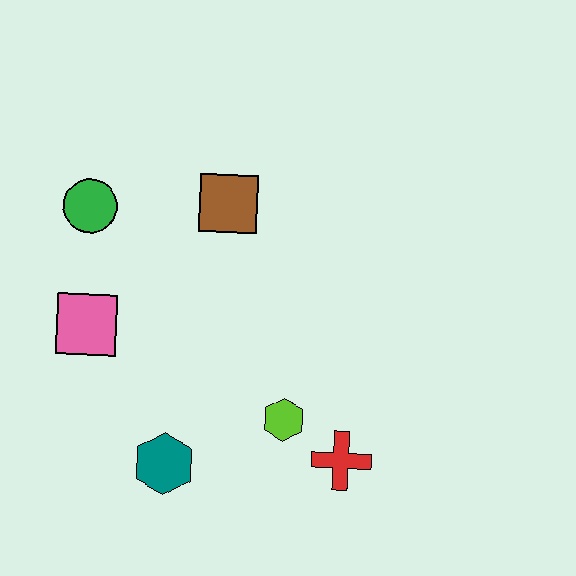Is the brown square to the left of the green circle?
No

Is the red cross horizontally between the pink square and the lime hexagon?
No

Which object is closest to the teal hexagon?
The lime hexagon is closest to the teal hexagon.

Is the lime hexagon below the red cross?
No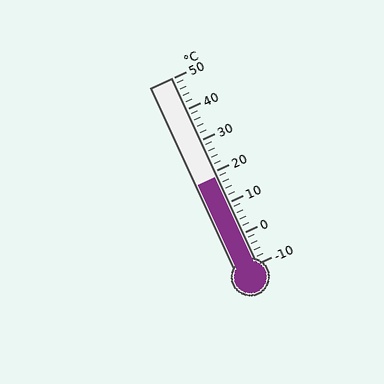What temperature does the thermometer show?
The thermometer shows approximately 18°C.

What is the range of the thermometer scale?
The thermometer scale ranges from -10°C to 50°C.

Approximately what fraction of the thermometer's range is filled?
The thermometer is filled to approximately 45% of its range.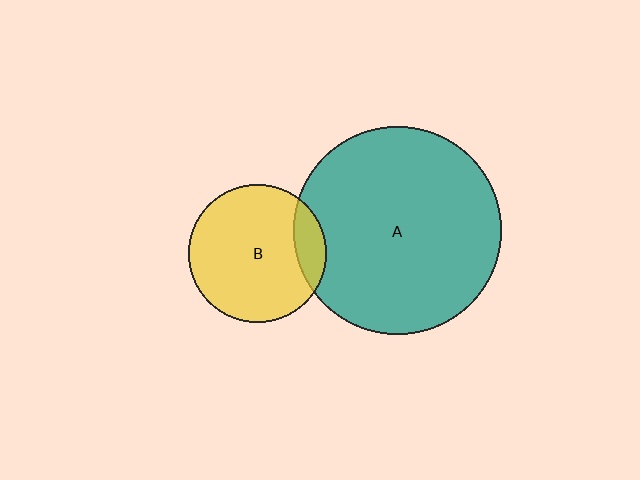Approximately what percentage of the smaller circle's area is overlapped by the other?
Approximately 15%.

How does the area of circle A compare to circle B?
Approximately 2.3 times.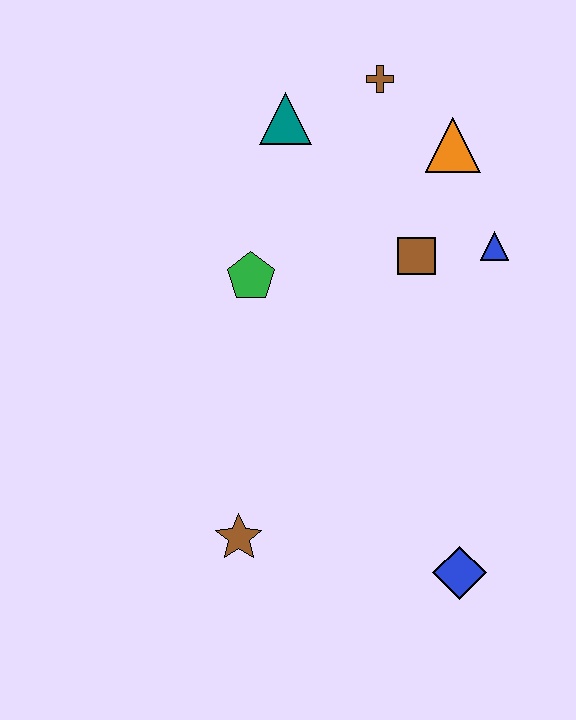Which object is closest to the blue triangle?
The brown square is closest to the blue triangle.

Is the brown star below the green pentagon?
Yes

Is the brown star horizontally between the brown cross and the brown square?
No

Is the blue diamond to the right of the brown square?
Yes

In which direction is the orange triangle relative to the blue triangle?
The orange triangle is above the blue triangle.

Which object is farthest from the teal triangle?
The blue diamond is farthest from the teal triangle.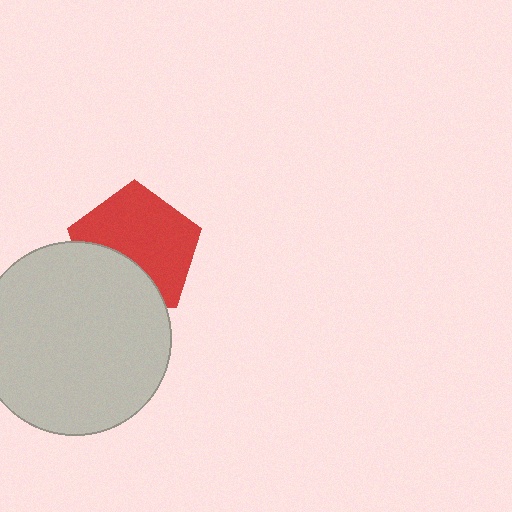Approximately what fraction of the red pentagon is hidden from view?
Roughly 33% of the red pentagon is hidden behind the light gray circle.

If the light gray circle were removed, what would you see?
You would see the complete red pentagon.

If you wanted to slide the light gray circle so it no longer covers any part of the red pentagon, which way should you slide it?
Slide it down — that is the most direct way to separate the two shapes.